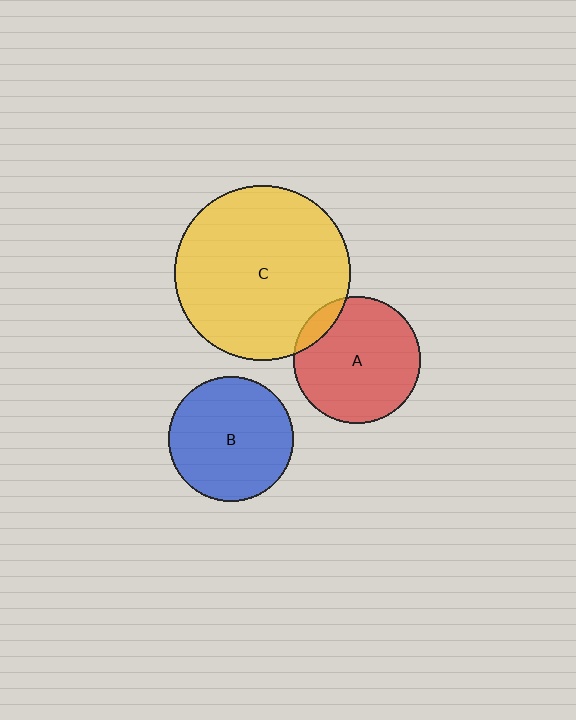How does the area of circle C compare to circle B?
Approximately 2.0 times.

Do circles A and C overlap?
Yes.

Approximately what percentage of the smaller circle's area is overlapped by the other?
Approximately 10%.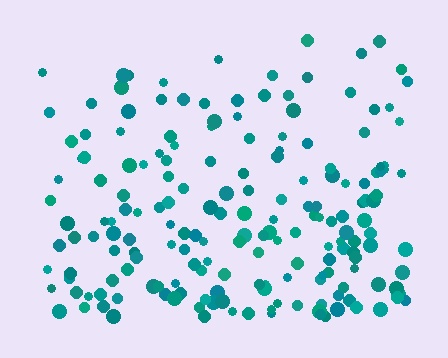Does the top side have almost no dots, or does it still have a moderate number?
Still a moderate number, just noticeably fewer than the bottom.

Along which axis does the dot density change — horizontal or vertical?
Vertical.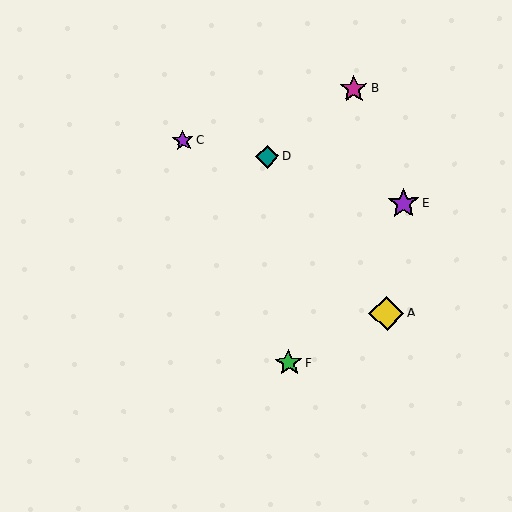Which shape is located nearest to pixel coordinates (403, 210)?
The purple star (labeled E) at (403, 203) is nearest to that location.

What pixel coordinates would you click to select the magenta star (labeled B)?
Click at (354, 89) to select the magenta star B.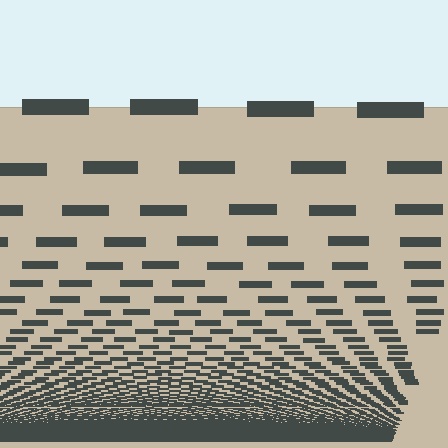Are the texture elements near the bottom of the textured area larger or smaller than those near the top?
Smaller. The gradient is inverted — elements near the bottom are smaller and denser.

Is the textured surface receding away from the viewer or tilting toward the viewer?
The surface appears to tilt toward the viewer. Texture elements get larger and sparser toward the top.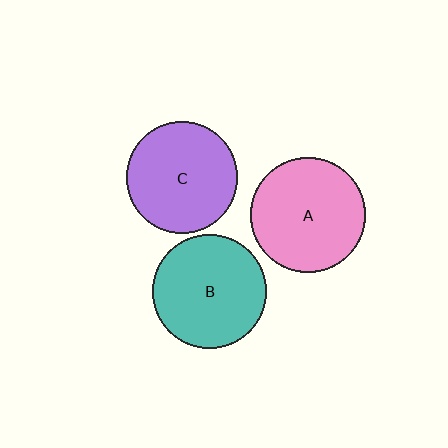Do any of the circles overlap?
No, none of the circles overlap.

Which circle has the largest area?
Circle A (pink).